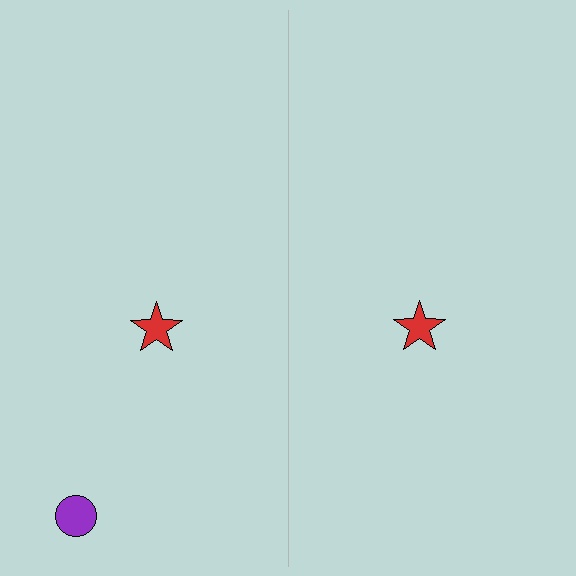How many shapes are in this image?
There are 3 shapes in this image.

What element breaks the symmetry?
A purple circle is missing from the right side.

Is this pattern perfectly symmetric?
No, the pattern is not perfectly symmetric. A purple circle is missing from the right side.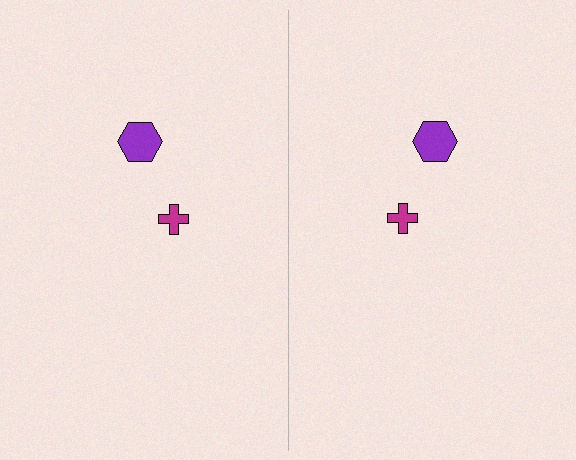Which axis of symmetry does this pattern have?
The pattern has a vertical axis of symmetry running through the center of the image.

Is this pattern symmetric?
Yes, this pattern has bilateral (reflection) symmetry.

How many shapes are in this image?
There are 4 shapes in this image.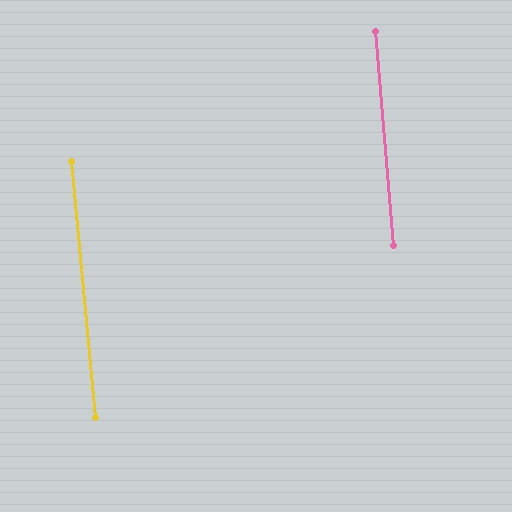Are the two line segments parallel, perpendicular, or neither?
Parallel — their directions differ by only 0.4°.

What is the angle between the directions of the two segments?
Approximately 0 degrees.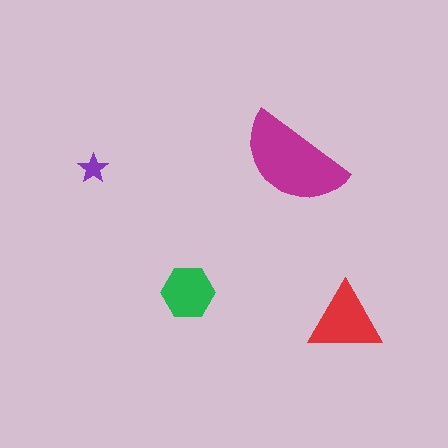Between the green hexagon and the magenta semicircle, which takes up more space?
The magenta semicircle.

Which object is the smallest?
The purple star.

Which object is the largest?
The magenta semicircle.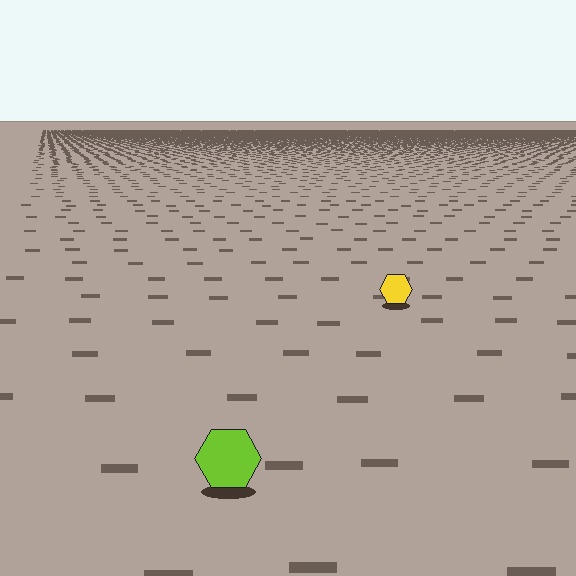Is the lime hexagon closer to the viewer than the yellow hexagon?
Yes. The lime hexagon is closer — you can tell from the texture gradient: the ground texture is coarser near it.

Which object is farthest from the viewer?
The yellow hexagon is farthest from the viewer. It appears smaller and the ground texture around it is denser.